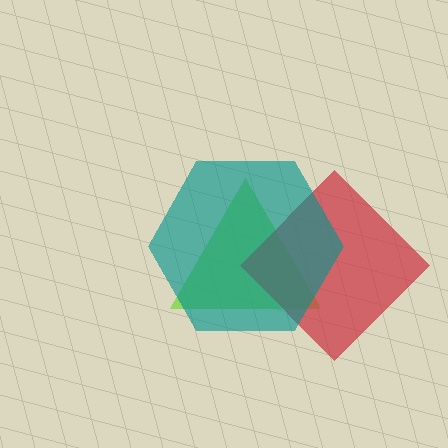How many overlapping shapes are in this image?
There are 3 overlapping shapes in the image.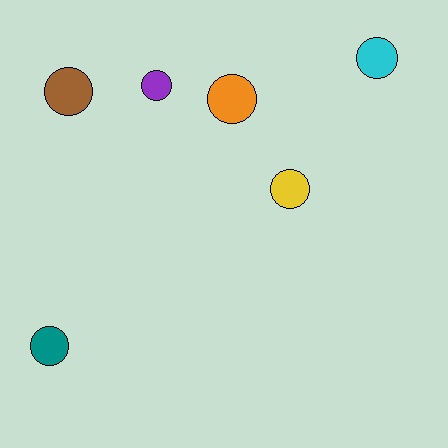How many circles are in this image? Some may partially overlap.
There are 6 circles.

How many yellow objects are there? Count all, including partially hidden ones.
There is 1 yellow object.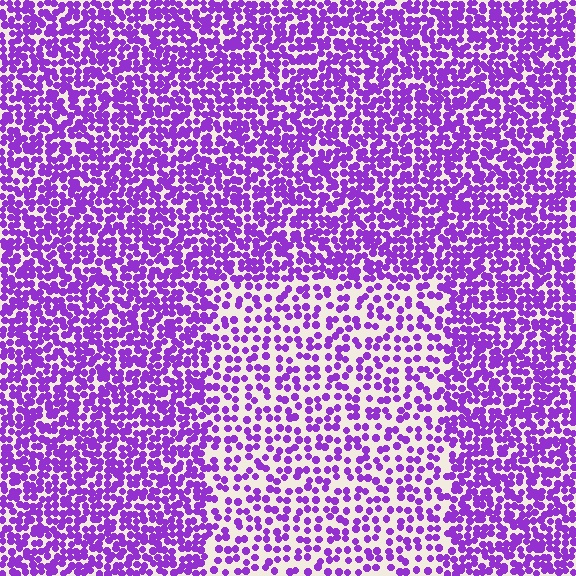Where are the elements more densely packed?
The elements are more densely packed outside the rectangle boundary.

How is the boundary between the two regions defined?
The boundary is defined by a change in element density (approximately 1.9x ratio). All elements are the same color, size, and shape.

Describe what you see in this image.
The image contains small purple elements arranged at two different densities. A rectangle-shaped region is visible where the elements are less densely packed than the surrounding area.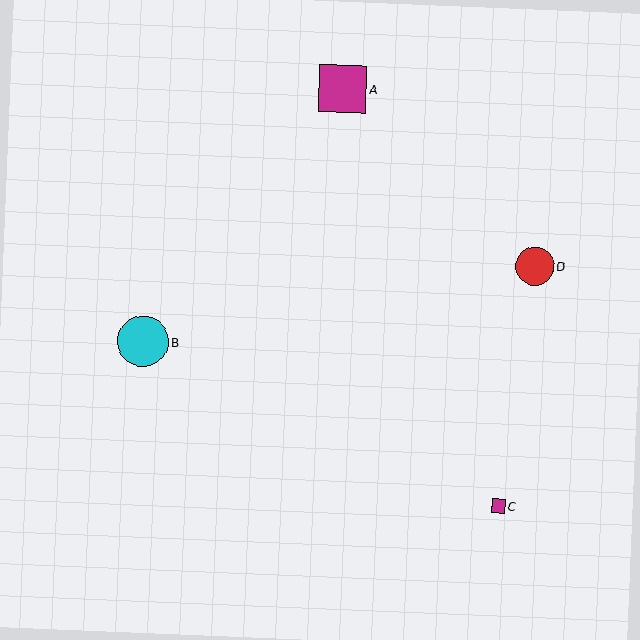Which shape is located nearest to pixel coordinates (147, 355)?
The cyan circle (labeled B) at (143, 341) is nearest to that location.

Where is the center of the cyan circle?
The center of the cyan circle is at (143, 341).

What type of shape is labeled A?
Shape A is a magenta square.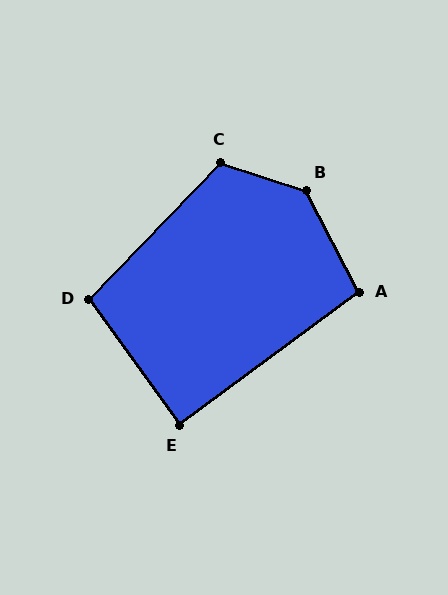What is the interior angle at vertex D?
Approximately 101 degrees (obtuse).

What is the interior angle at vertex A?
Approximately 99 degrees (obtuse).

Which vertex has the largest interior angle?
B, at approximately 135 degrees.